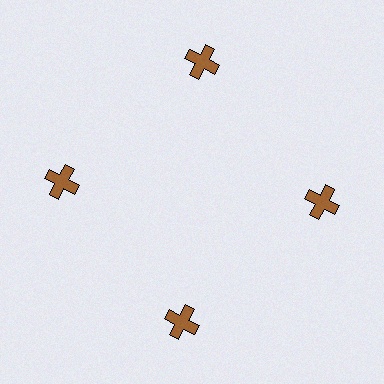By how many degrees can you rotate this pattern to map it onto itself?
The pattern maps onto itself every 90 degrees of rotation.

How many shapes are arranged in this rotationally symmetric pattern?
There are 4 shapes, arranged in 4 groups of 1.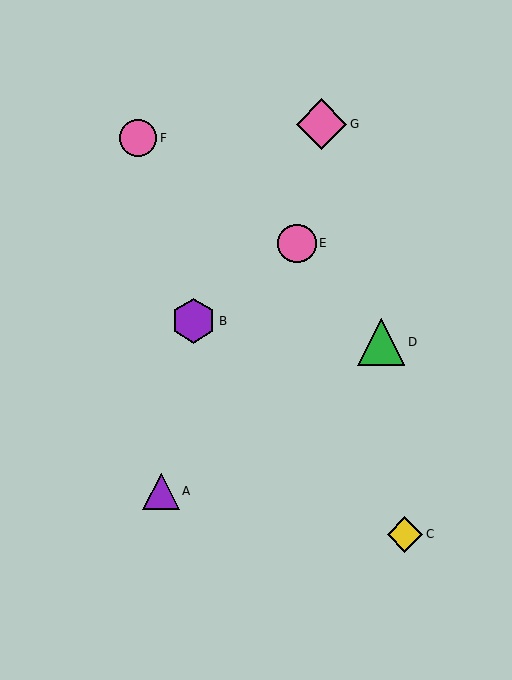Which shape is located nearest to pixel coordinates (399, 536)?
The yellow diamond (labeled C) at (405, 534) is nearest to that location.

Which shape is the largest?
The pink diamond (labeled G) is the largest.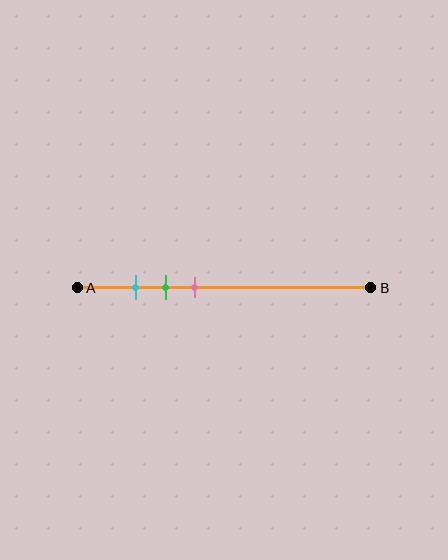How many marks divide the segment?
There are 3 marks dividing the segment.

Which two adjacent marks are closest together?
The cyan and green marks are the closest adjacent pair.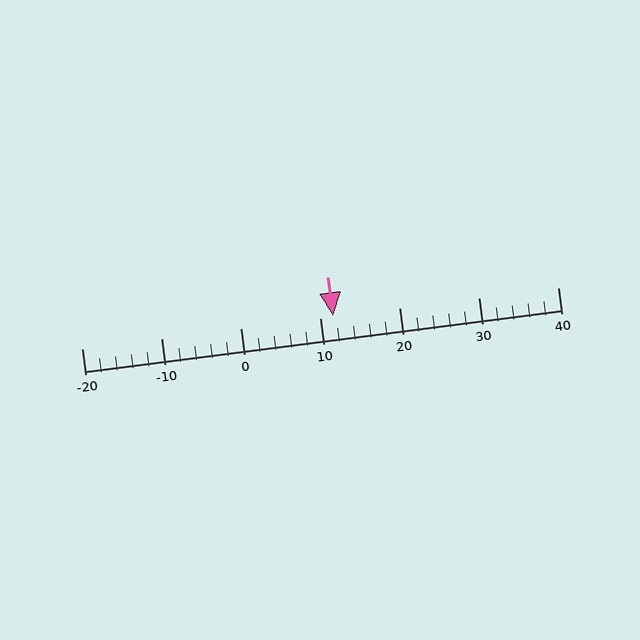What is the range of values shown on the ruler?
The ruler shows values from -20 to 40.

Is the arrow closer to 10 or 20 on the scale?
The arrow is closer to 10.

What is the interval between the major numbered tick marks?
The major tick marks are spaced 10 units apart.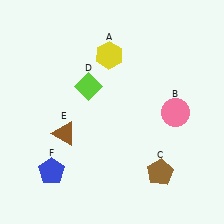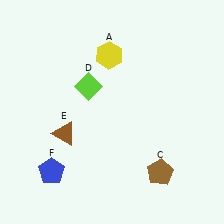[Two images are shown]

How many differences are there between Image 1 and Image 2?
There is 1 difference between the two images.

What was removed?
The pink circle (B) was removed in Image 2.